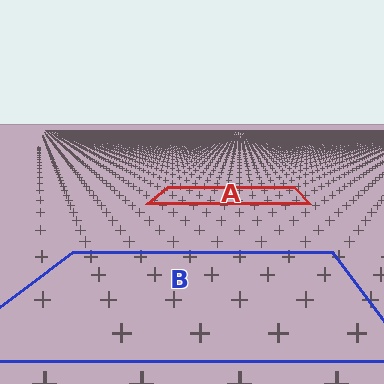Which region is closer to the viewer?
Region B is closer. The texture elements there are larger and more spread out.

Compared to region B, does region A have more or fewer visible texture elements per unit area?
Region A has more texture elements per unit area — they are packed more densely because it is farther away.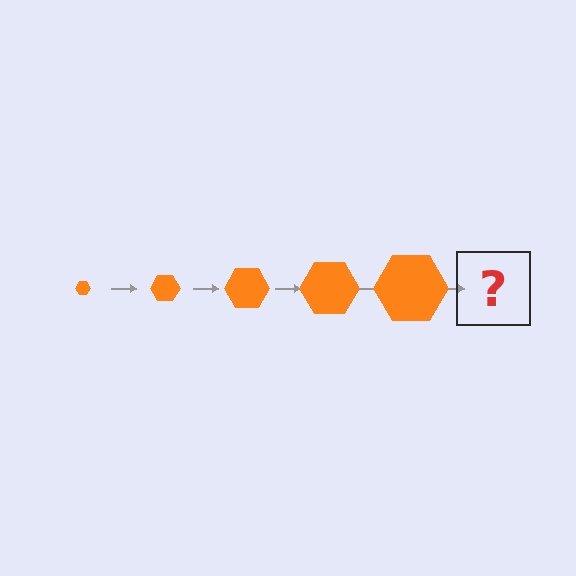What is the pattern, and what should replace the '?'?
The pattern is that the hexagon gets progressively larger each step. The '?' should be an orange hexagon, larger than the previous one.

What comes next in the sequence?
The next element should be an orange hexagon, larger than the previous one.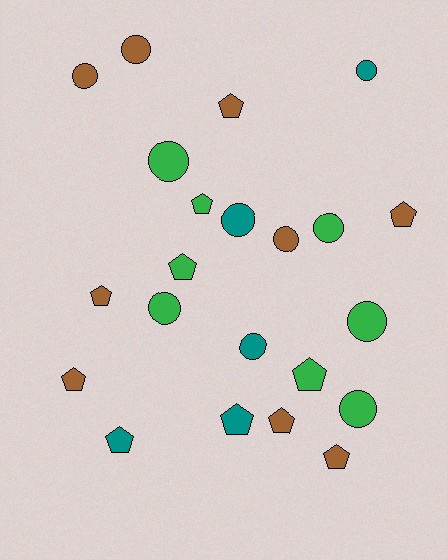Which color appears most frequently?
Brown, with 9 objects.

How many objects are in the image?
There are 22 objects.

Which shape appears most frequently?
Circle, with 11 objects.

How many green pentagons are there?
There are 3 green pentagons.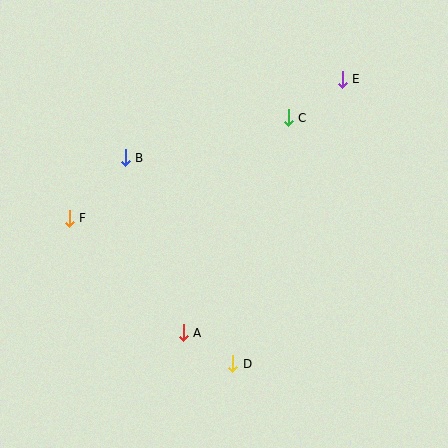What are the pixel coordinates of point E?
Point E is at (342, 79).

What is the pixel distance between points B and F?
The distance between B and F is 83 pixels.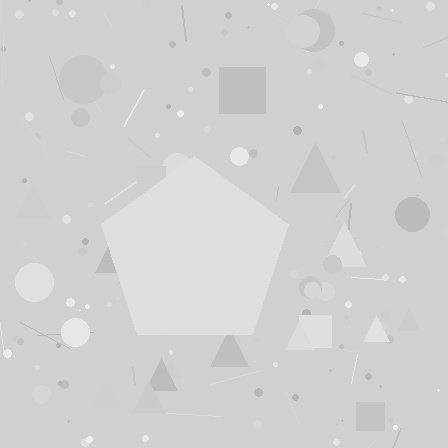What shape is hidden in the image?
A pentagon is hidden in the image.